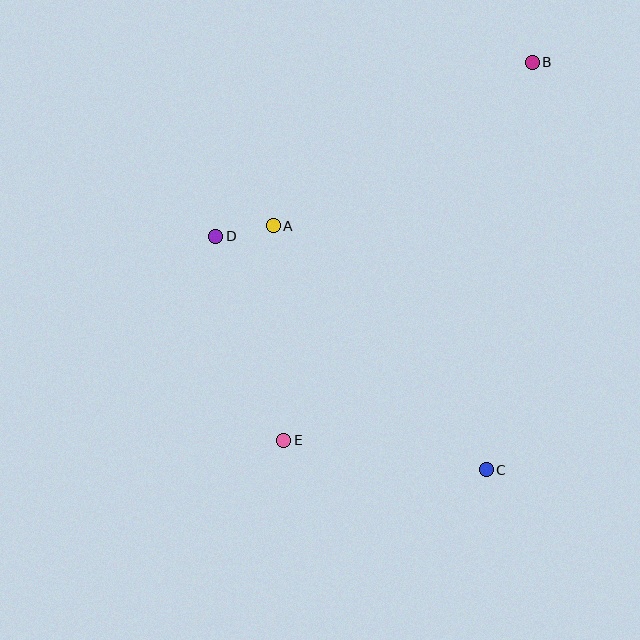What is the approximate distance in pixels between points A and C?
The distance between A and C is approximately 324 pixels.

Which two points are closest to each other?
Points A and D are closest to each other.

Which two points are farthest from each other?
Points B and E are farthest from each other.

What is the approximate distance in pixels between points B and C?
The distance between B and C is approximately 410 pixels.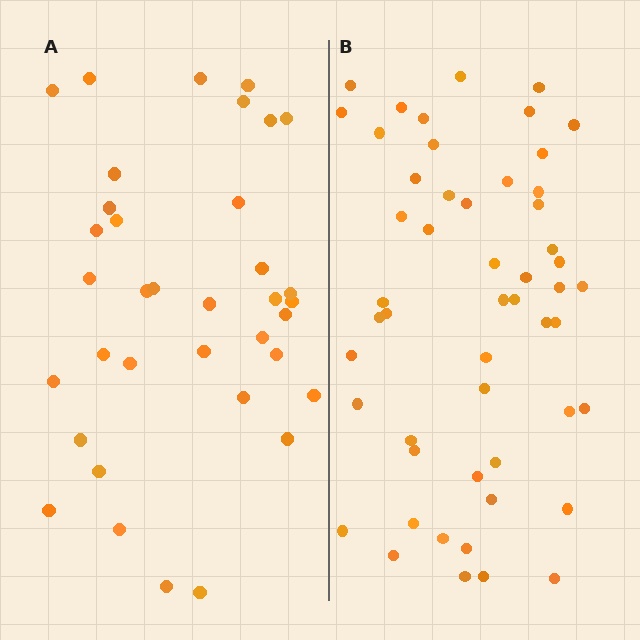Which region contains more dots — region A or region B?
Region B (the right region) has more dots.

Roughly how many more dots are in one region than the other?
Region B has approximately 15 more dots than region A.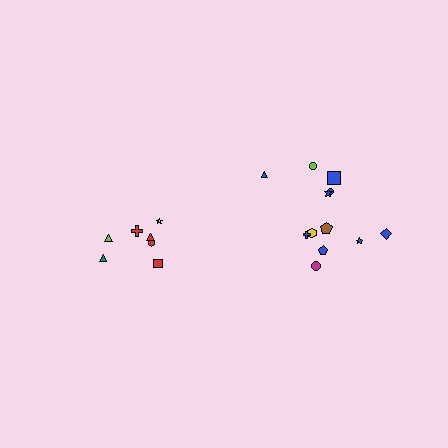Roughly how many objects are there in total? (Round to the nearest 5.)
Roughly 20 objects in total.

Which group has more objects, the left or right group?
The right group.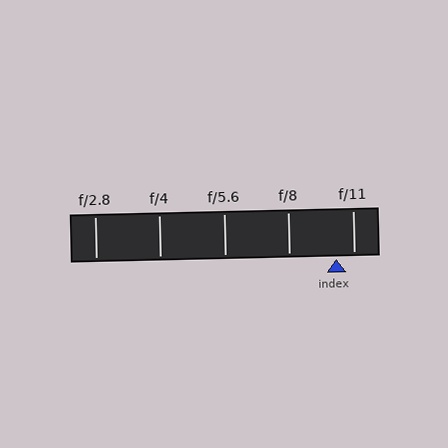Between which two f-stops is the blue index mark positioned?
The index mark is between f/8 and f/11.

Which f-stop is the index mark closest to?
The index mark is closest to f/11.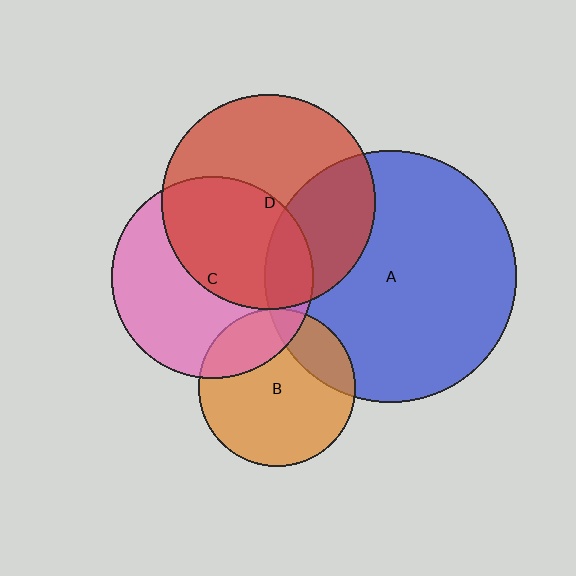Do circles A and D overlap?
Yes.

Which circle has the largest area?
Circle A (blue).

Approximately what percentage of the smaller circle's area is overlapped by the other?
Approximately 30%.